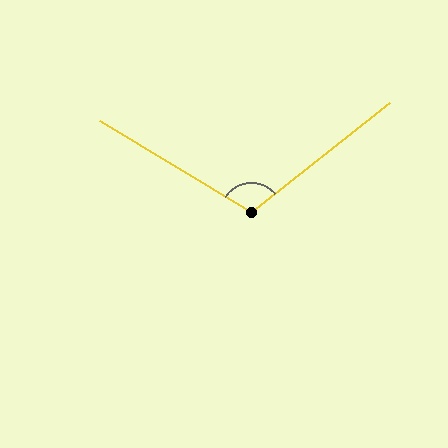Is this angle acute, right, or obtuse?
It is obtuse.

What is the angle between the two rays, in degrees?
Approximately 110 degrees.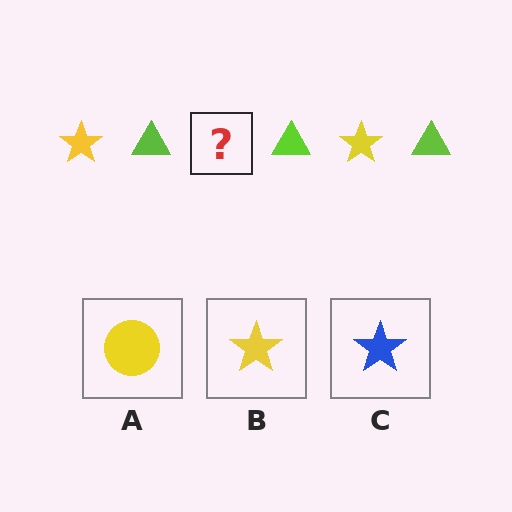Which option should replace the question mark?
Option B.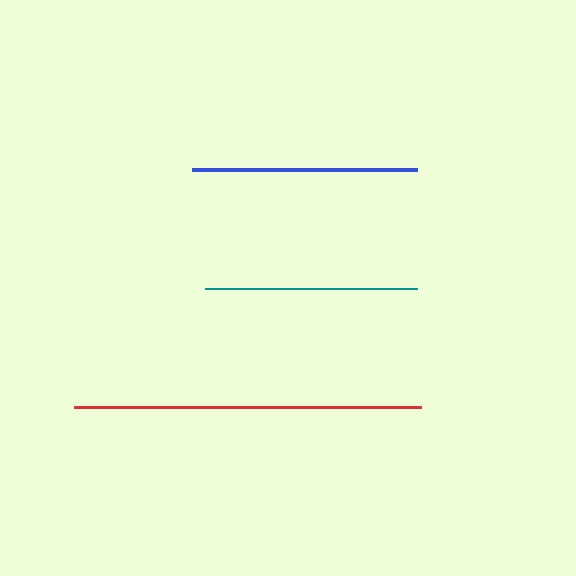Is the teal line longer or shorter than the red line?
The red line is longer than the teal line.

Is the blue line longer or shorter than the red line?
The red line is longer than the blue line.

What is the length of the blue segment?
The blue segment is approximately 225 pixels long.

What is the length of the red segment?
The red segment is approximately 348 pixels long.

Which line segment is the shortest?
The teal line is the shortest at approximately 213 pixels.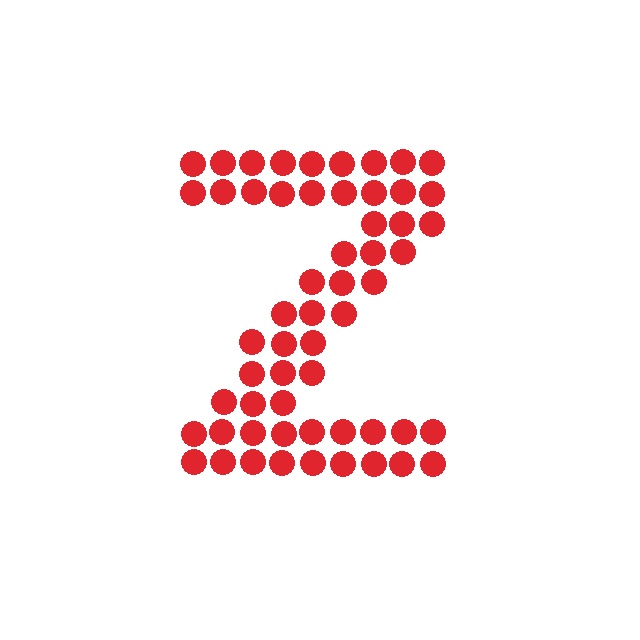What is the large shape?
The large shape is the letter Z.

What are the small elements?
The small elements are circles.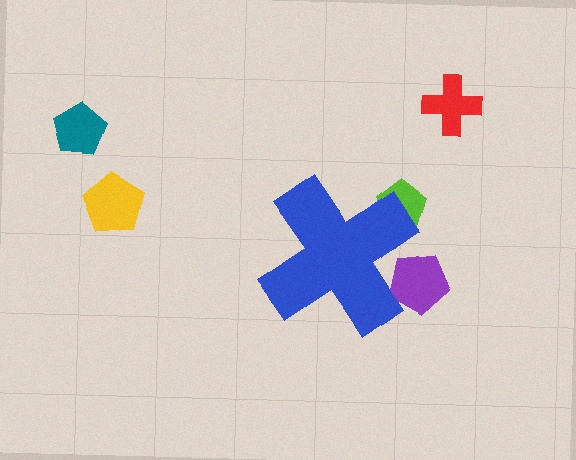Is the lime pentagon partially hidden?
Yes, the lime pentagon is partially hidden behind the blue cross.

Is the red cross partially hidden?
No, the red cross is fully visible.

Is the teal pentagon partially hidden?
No, the teal pentagon is fully visible.